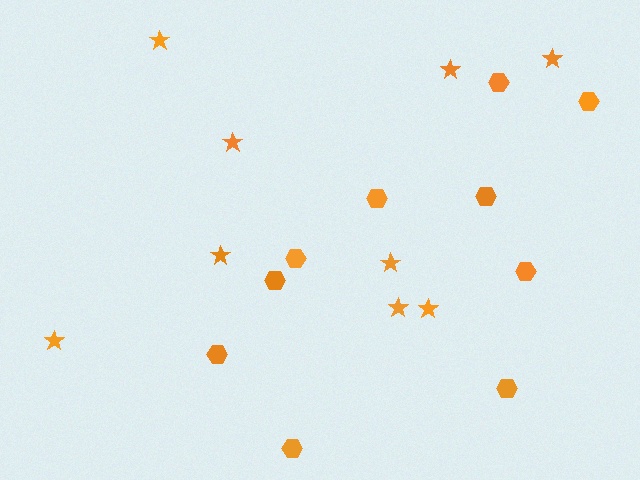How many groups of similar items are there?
There are 2 groups: one group of stars (9) and one group of hexagons (10).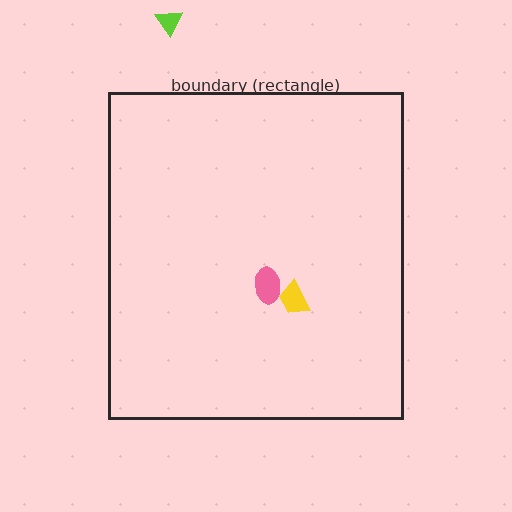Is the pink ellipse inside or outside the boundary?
Inside.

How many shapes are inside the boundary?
2 inside, 1 outside.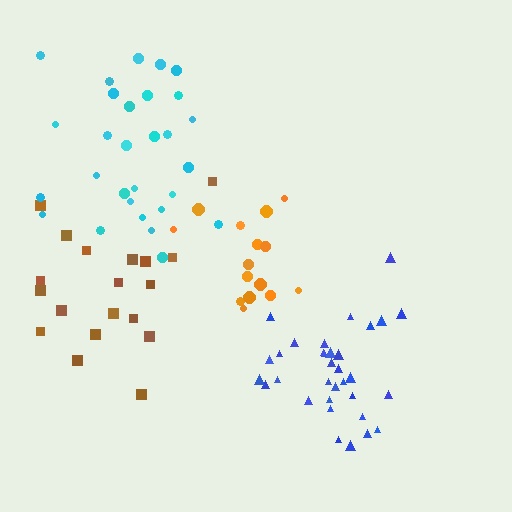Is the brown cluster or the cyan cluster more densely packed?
Cyan.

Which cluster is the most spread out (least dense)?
Brown.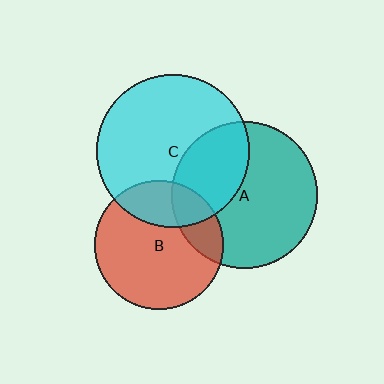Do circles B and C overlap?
Yes.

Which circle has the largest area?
Circle C (cyan).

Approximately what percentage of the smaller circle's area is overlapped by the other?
Approximately 25%.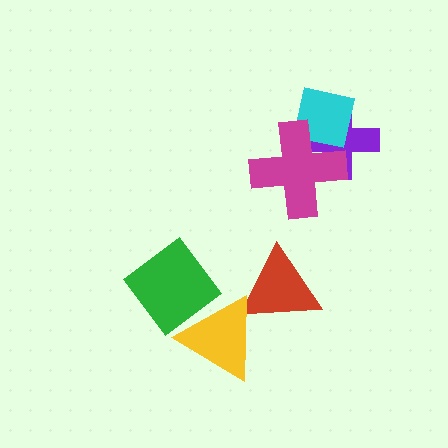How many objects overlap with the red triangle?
1 object overlaps with the red triangle.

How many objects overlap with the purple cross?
2 objects overlap with the purple cross.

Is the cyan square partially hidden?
Yes, it is partially covered by another shape.